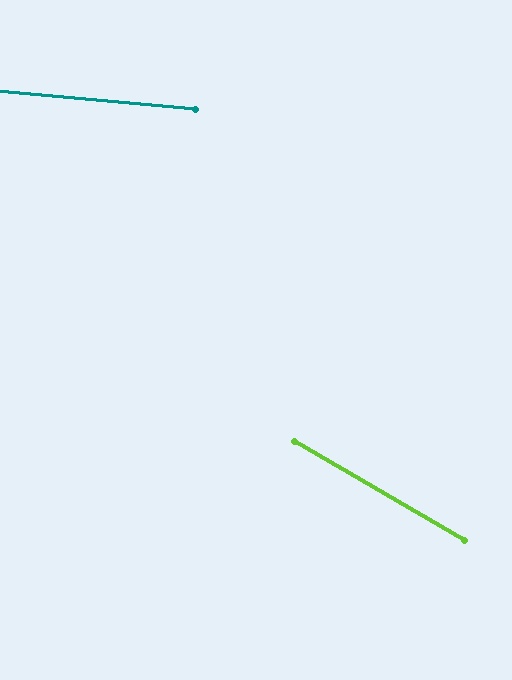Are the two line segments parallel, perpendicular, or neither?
Neither parallel nor perpendicular — they differ by about 25°.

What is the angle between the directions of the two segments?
Approximately 25 degrees.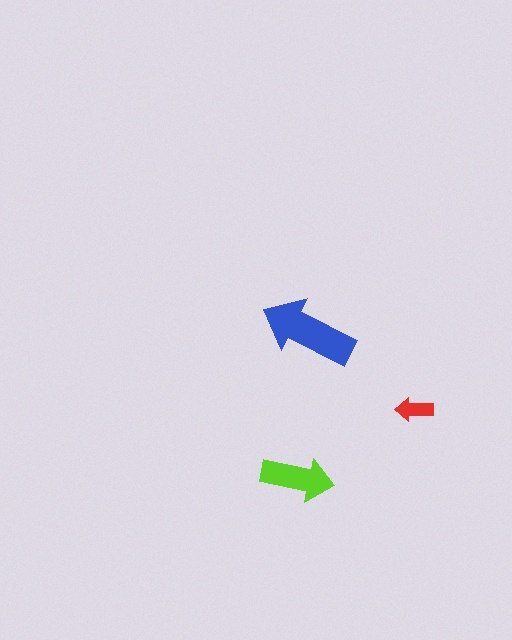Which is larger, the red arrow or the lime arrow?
The lime one.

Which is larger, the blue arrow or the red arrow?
The blue one.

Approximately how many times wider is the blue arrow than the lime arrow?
About 1.5 times wider.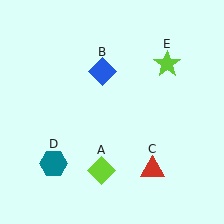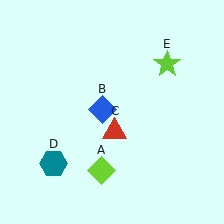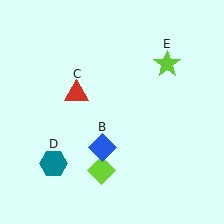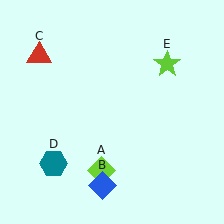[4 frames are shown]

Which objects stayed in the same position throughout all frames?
Lime diamond (object A) and teal hexagon (object D) and lime star (object E) remained stationary.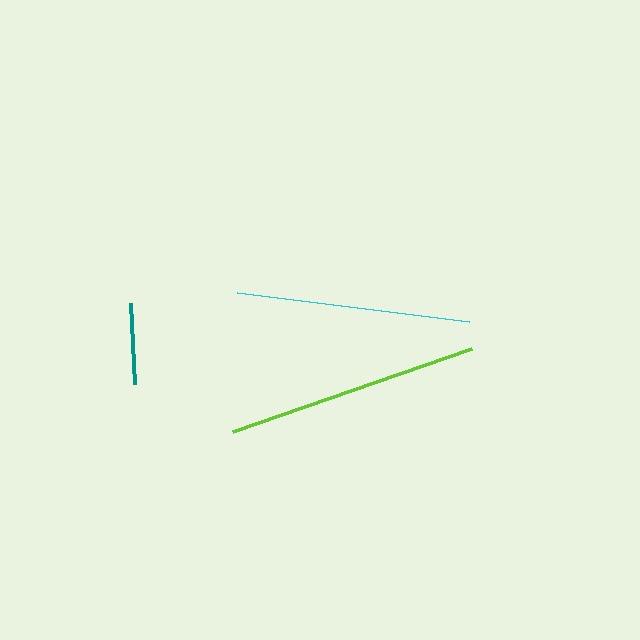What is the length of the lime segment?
The lime segment is approximately 252 pixels long.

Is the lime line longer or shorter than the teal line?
The lime line is longer than the teal line.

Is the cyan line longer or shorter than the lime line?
The lime line is longer than the cyan line.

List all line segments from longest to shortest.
From longest to shortest: lime, cyan, teal.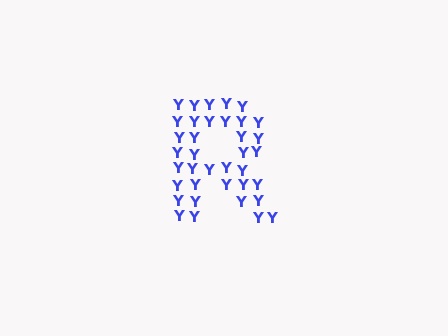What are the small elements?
The small elements are letter Y's.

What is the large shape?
The large shape is the letter R.